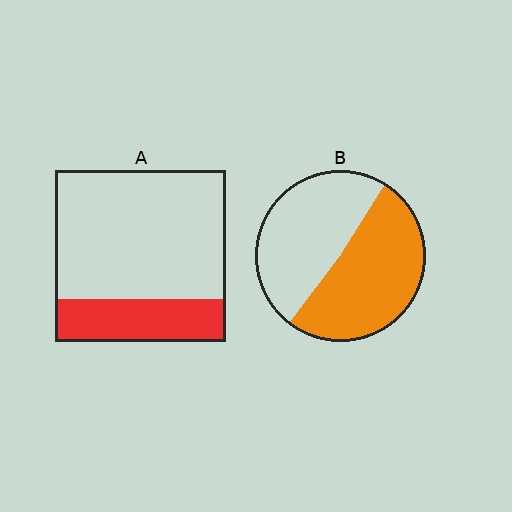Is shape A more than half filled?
No.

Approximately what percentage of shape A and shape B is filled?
A is approximately 25% and B is approximately 50%.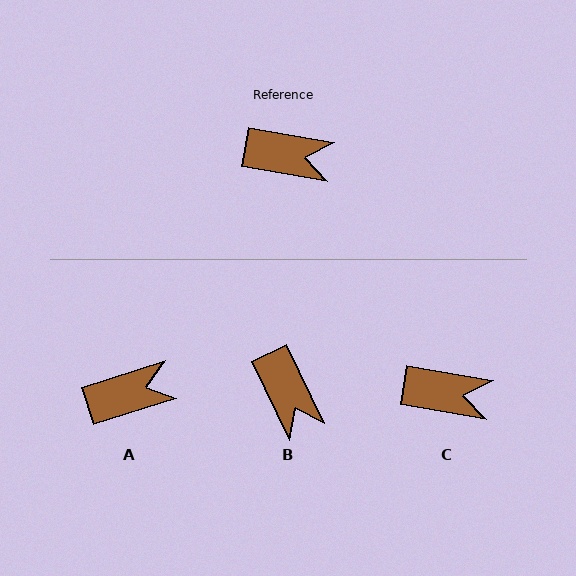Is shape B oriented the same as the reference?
No, it is off by about 54 degrees.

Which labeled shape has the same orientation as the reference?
C.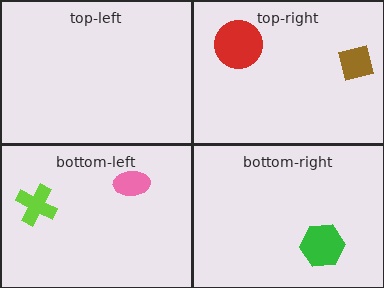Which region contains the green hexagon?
The bottom-right region.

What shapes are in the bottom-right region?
The green hexagon.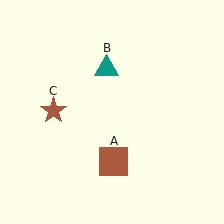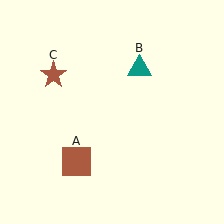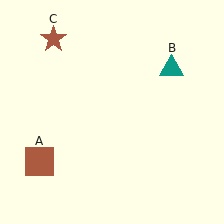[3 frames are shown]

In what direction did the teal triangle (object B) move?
The teal triangle (object B) moved right.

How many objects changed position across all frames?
3 objects changed position: brown square (object A), teal triangle (object B), brown star (object C).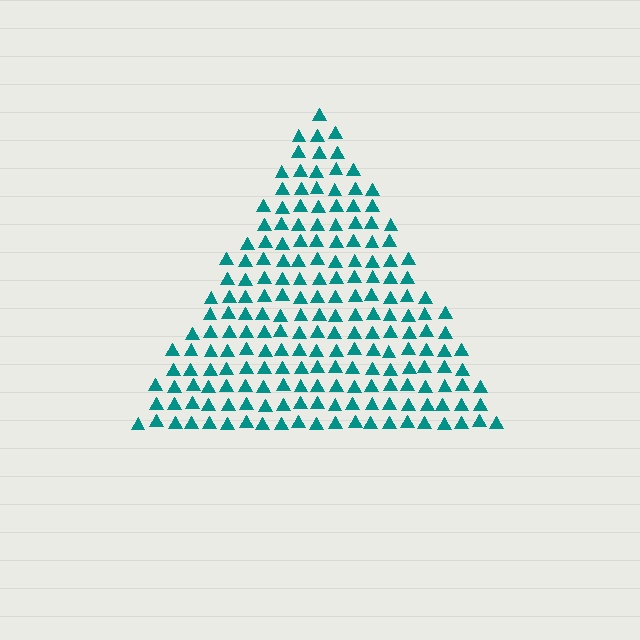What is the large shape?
The large shape is a triangle.